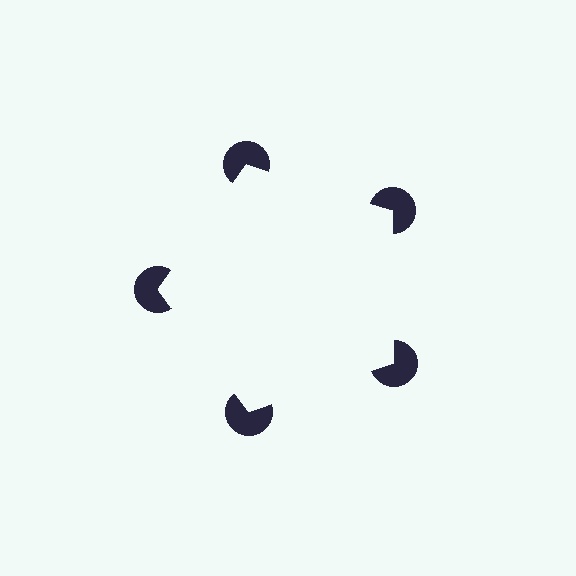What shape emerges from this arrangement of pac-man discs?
An illusory pentagon — its edges are inferred from the aligned wedge cuts in the pac-man discs, not physically drawn.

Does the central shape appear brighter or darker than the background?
It typically appears slightly brighter than the background, even though no actual brightness change is drawn.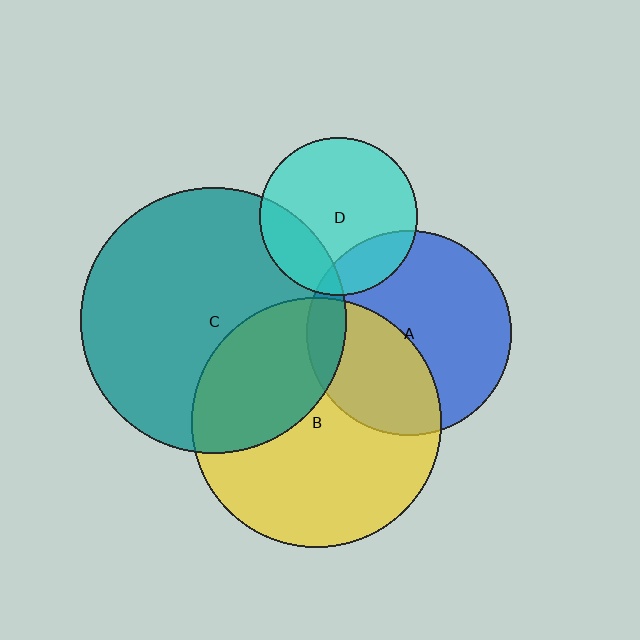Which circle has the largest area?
Circle C (teal).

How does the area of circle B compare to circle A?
Approximately 1.5 times.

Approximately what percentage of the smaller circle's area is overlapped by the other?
Approximately 35%.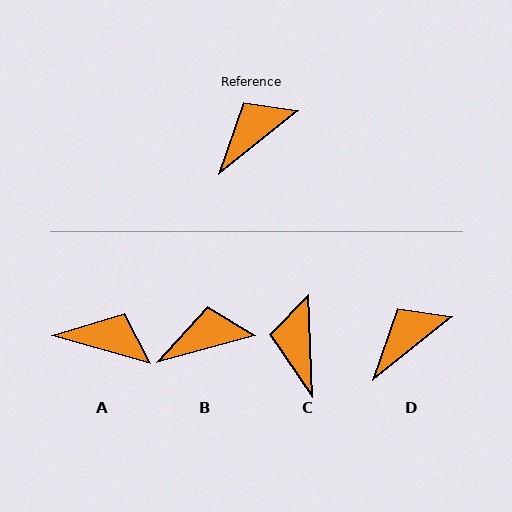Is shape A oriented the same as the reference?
No, it is off by about 54 degrees.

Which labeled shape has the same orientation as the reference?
D.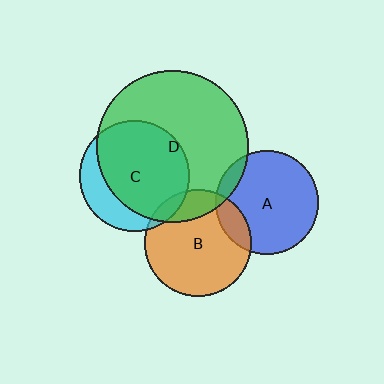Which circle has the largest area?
Circle D (green).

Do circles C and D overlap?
Yes.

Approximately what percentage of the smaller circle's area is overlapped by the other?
Approximately 75%.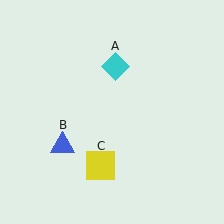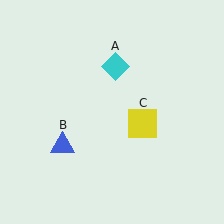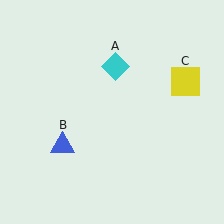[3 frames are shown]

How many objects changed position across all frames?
1 object changed position: yellow square (object C).